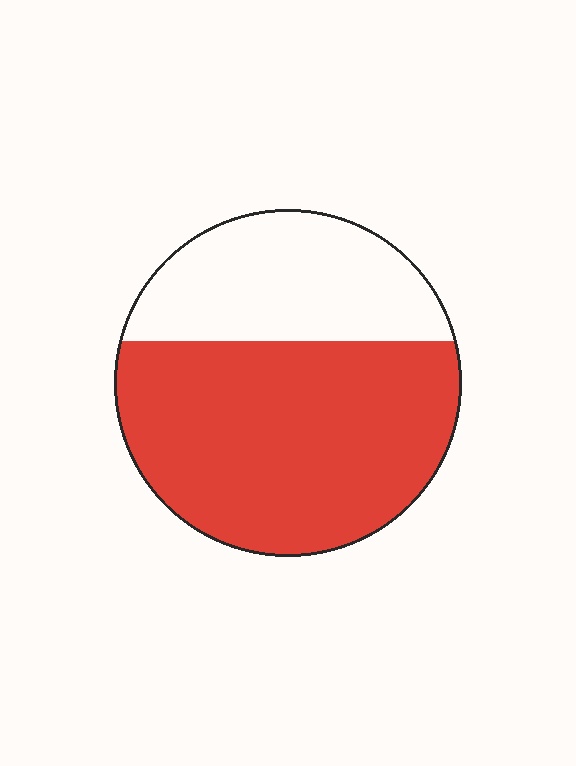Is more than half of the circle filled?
Yes.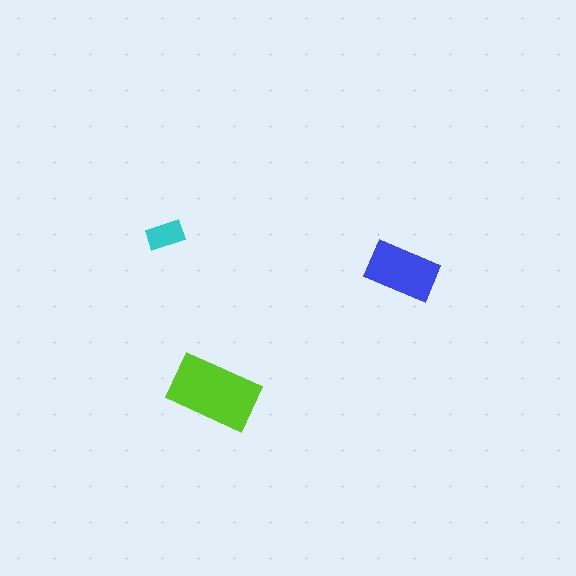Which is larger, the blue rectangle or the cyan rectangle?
The blue one.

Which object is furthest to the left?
The cyan rectangle is leftmost.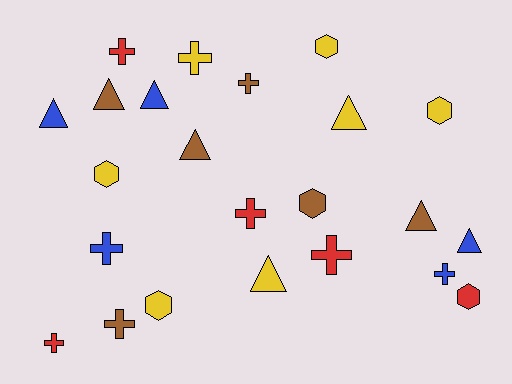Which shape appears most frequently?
Cross, with 9 objects.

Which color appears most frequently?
Yellow, with 7 objects.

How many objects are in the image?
There are 23 objects.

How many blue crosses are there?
There are 2 blue crosses.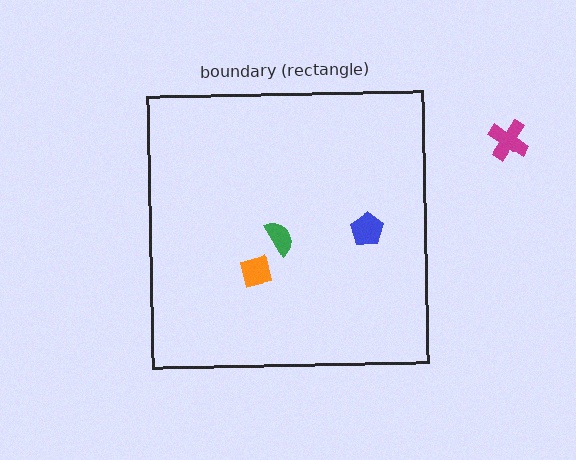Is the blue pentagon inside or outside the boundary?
Inside.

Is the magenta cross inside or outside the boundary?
Outside.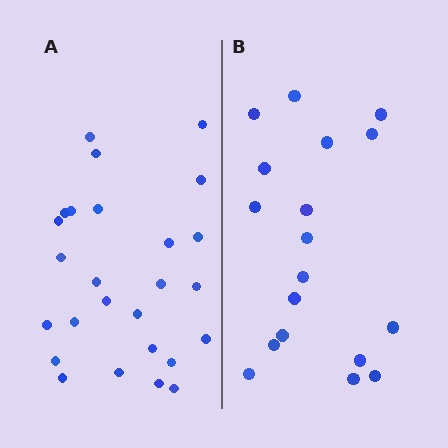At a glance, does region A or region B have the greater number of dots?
Region A (the left region) has more dots.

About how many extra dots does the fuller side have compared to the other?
Region A has roughly 8 or so more dots than region B.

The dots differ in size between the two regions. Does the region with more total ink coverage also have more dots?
No. Region B has more total ink coverage because its dots are larger, but region A actually contains more individual dots. Total area can be misleading — the number of items is what matters here.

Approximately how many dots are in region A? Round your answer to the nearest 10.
About 30 dots. (The exact count is 26, which rounds to 30.)